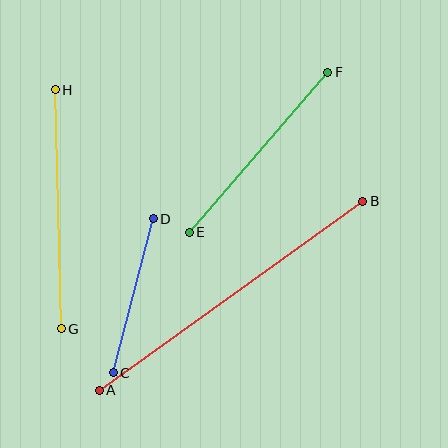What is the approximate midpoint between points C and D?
The midpoint is at approximately (133, 296) pixels.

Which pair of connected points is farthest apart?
Points A and B are farthest apart.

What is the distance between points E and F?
The distance is approximately 212 pixels.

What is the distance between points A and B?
The distance is approximately 324 pixels.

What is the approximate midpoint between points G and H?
The midpoint is at approximately (58, 209) pixels.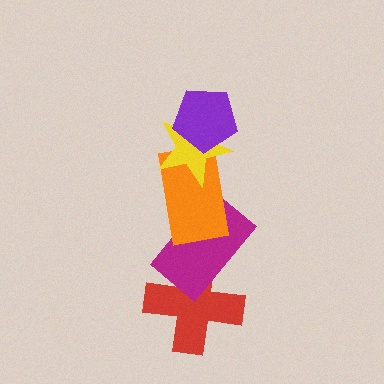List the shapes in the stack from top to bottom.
From top to bottom: the purple pentagon, the yellow star, the orange rectangle, the magenta rectangle, the red cross.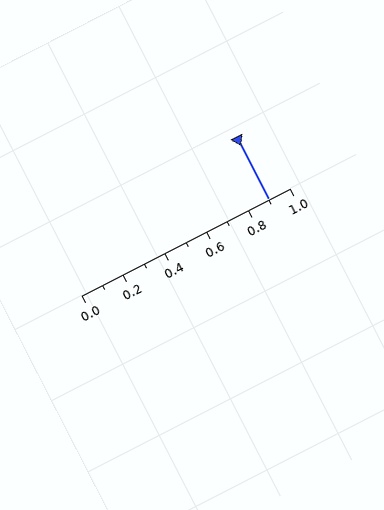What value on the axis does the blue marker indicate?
The marker indicates approximately 0.9.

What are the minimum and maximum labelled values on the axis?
The axis runs from 0.0 to 1.0.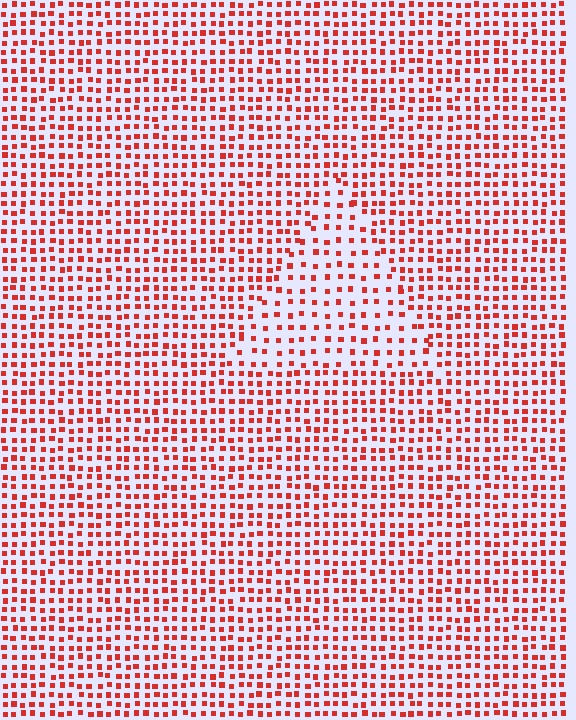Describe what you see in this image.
The image contains small red elements arranged at two different densities. A triangle-shaped region is visible where the elements are less densely packed than the surrounding area.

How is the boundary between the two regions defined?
The boundary is defined by a change in element density (approximately 1.7x ratio). All elements are the same color, size, and shape.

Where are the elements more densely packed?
The elements are more densely packed outside the triangle boundary.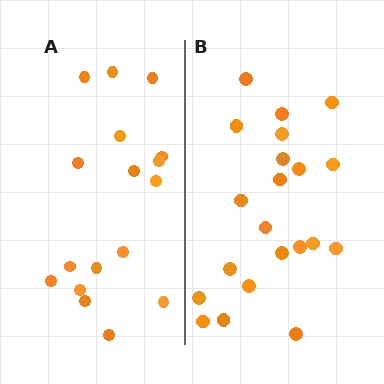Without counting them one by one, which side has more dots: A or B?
Region B (the right region) has more dots.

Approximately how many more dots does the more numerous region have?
Region B has about 4 more dots than region A.